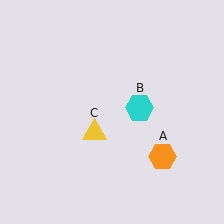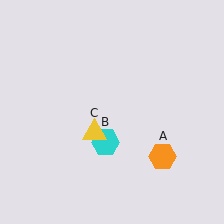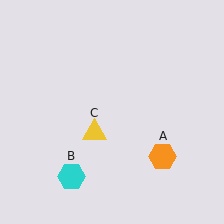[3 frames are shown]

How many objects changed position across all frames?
1 object changed position: cyan hexagon (object B).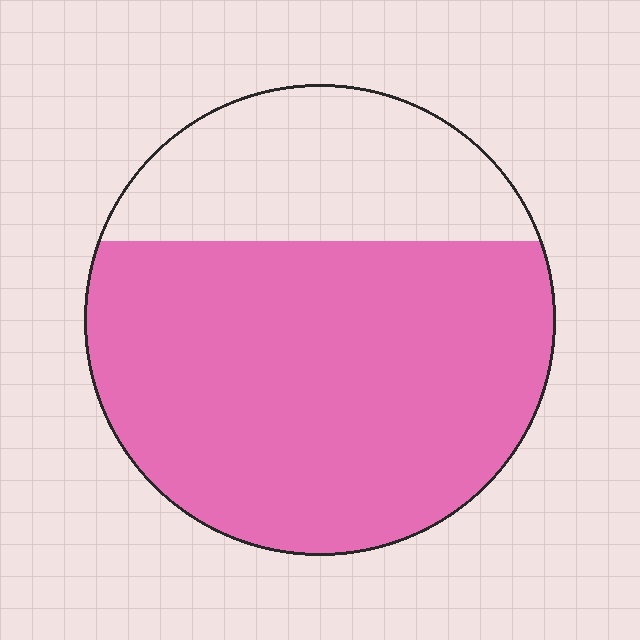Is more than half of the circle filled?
Yes.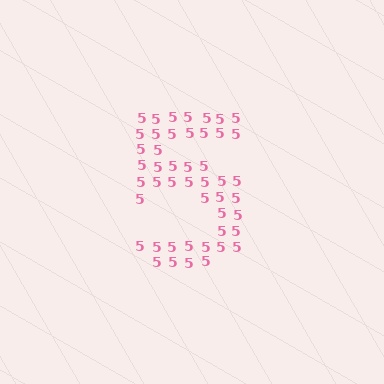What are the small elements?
The small elements are digit 5's.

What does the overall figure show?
The overall figure shows the digit 5.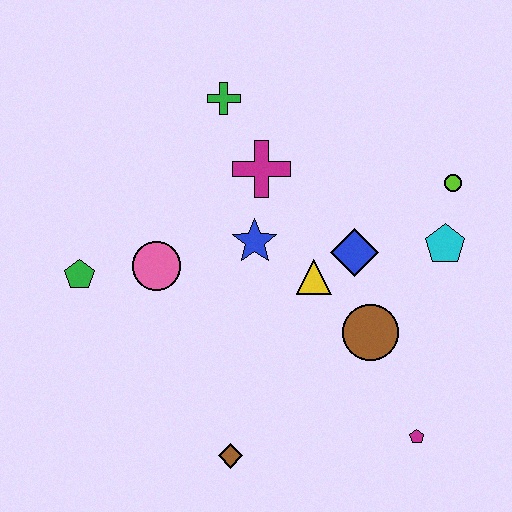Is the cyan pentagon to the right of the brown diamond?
Yes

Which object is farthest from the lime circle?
The green pentagon is farthest from the lime circle.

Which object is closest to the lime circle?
The cyan pentagon is closest to the lime circle.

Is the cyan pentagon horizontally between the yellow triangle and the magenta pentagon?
No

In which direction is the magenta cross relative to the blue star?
The magenta cross is above the blue star.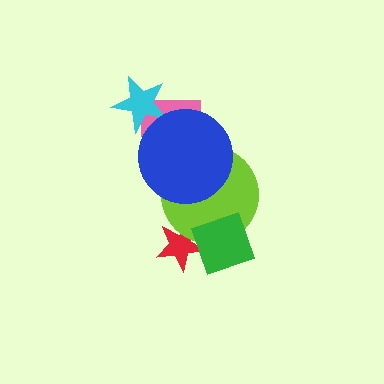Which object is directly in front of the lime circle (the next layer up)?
The blue circle is directly in front of the lime circle.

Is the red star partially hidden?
Yes, it is partially covered by another shape.